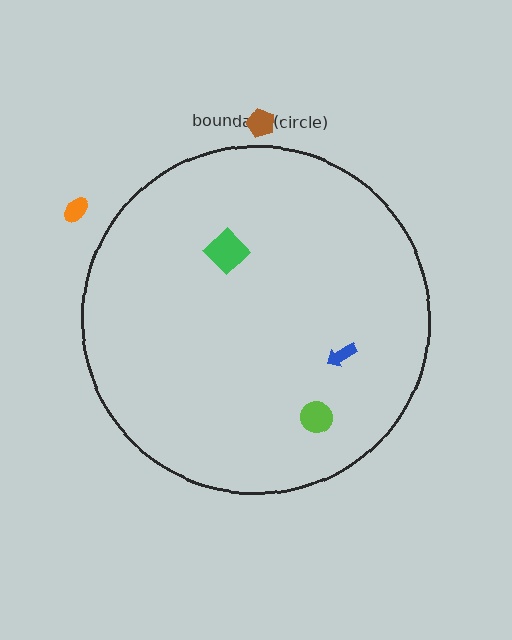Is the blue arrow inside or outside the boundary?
Inside.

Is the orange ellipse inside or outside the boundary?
Outside.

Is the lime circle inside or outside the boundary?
Inside.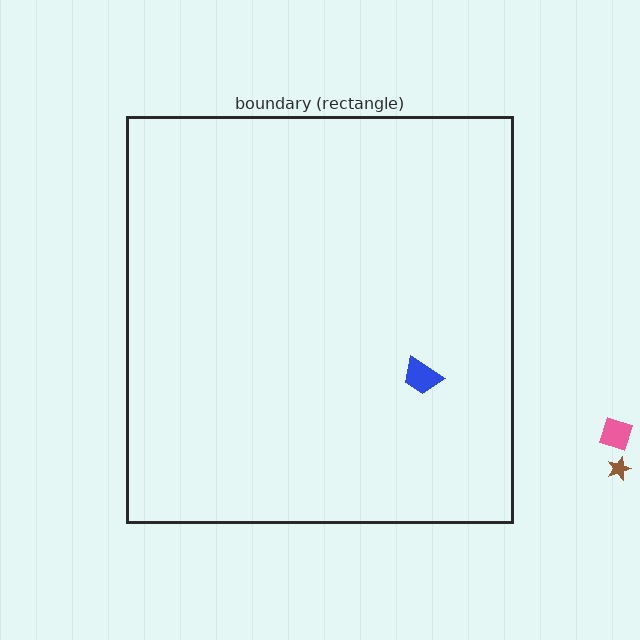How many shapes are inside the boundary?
1 inside, 2 outside.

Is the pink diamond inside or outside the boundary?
Outside.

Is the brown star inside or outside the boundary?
Outside.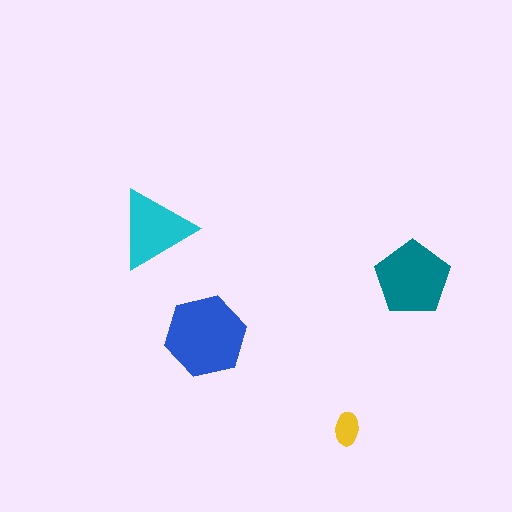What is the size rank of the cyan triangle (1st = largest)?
3rd.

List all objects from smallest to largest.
The yellow ellipse, the cyan triangle, the teal pentagon, the blue hexagon.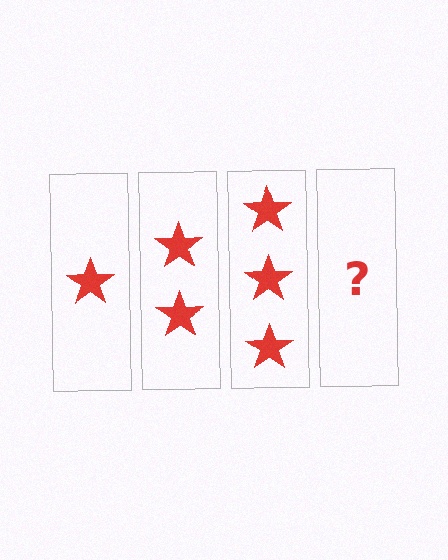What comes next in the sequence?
The next element should be 4 stars.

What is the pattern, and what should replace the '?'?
The pattern is that each step adds one more star. The '?' should be 4 stars.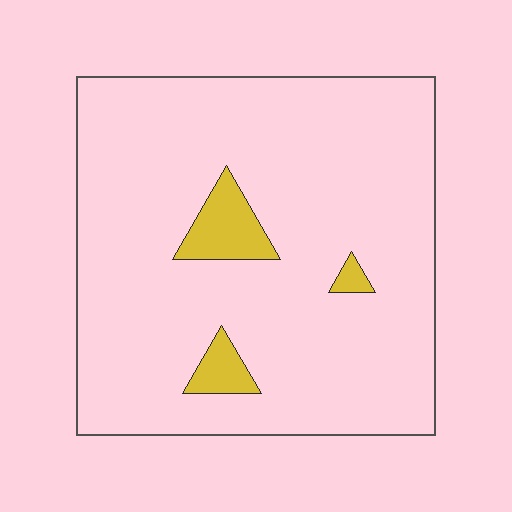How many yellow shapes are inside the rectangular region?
3.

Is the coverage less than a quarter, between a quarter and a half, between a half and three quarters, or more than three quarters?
Less than a quarter.